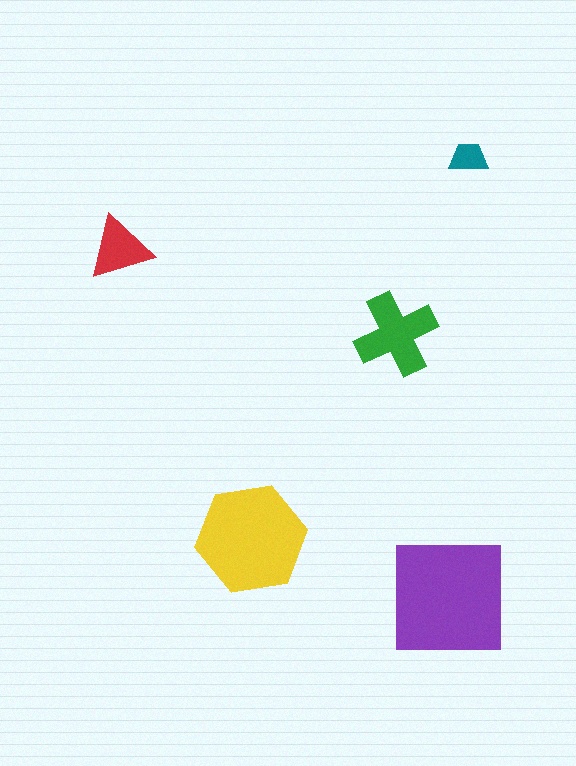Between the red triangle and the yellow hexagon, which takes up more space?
The yellow hexagon.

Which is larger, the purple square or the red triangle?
The purple square.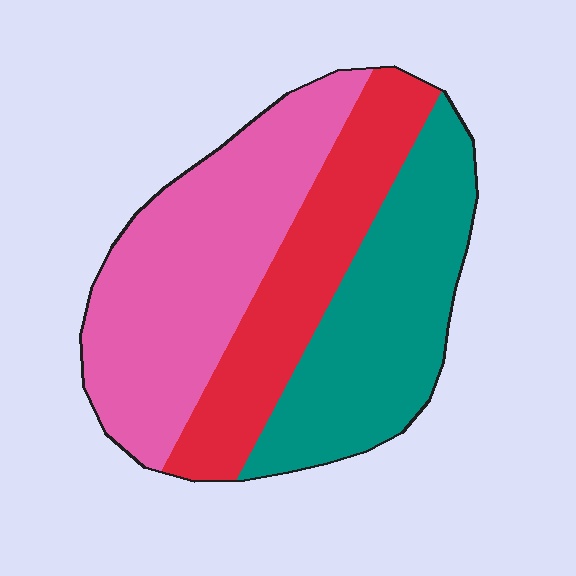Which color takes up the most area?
Pink, at roughly 40%.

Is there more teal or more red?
Teal.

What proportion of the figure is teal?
Teal takes up about one third (1/3) of the figure.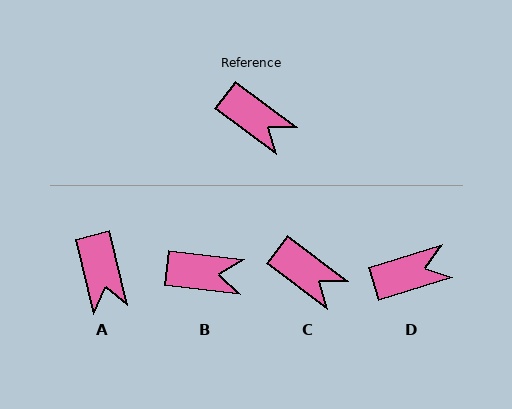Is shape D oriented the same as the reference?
No, it is off by about 54 degrees.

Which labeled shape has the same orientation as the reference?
C.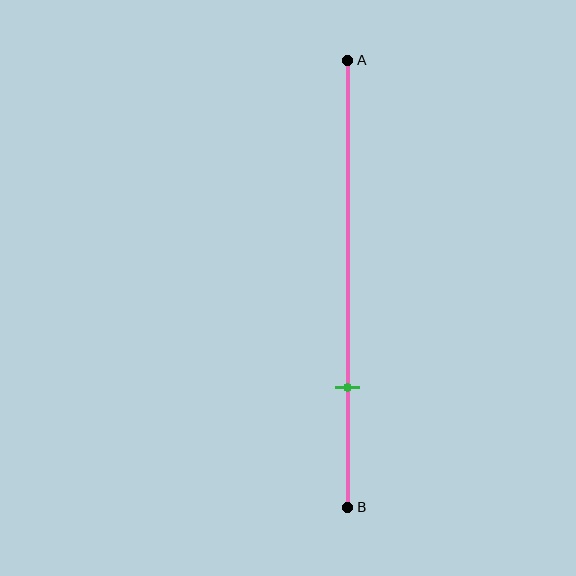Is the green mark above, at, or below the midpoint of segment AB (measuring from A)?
The green mark is below the midpoint of segment AB.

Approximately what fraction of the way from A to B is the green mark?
The green mark is approximately 75% of the way from A to B.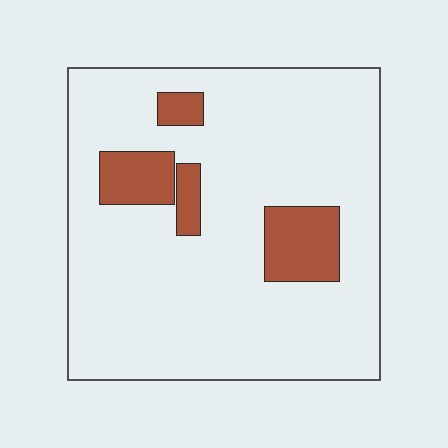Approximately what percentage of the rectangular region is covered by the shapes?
Approximately 15%.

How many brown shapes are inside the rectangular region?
4.